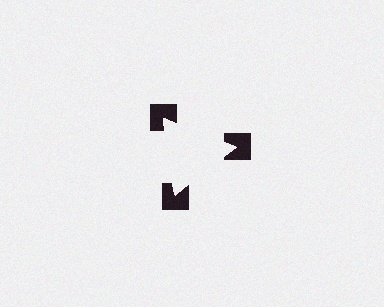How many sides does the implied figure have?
3 sides.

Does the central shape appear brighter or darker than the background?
It typically appears slightly brighter than the background, even though no actual brightness change is drawn.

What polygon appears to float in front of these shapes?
An illusory triangle — its edges are inferred from the aligned wedge cuts in the notched squares, not physically drawn.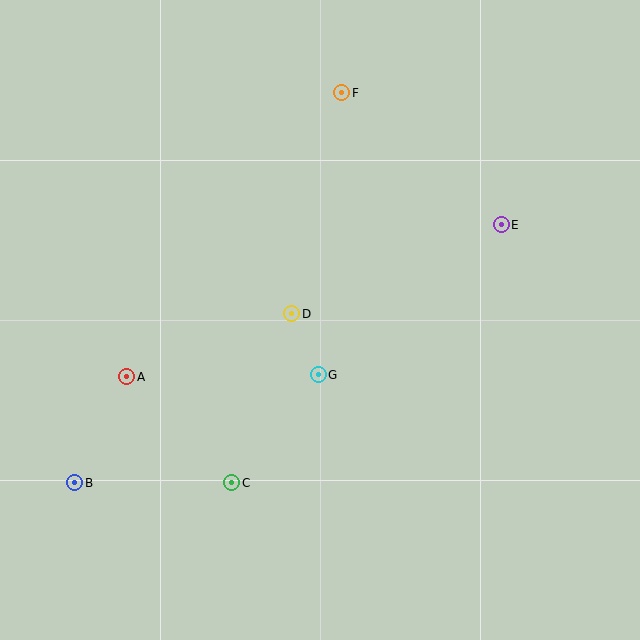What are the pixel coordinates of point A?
Point A is at (127, 377).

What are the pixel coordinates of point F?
Point F is at (342, 93).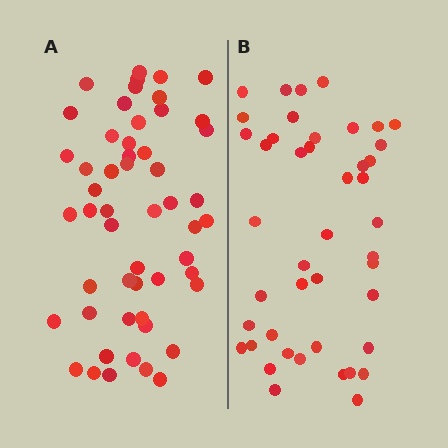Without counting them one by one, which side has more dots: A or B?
Region A (the left region) has more dots.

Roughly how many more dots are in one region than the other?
Region A has roughly 8 or so more dots than region B.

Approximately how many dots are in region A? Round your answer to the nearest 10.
About 50 dots. (The exact count is 53, which rounds to 50.)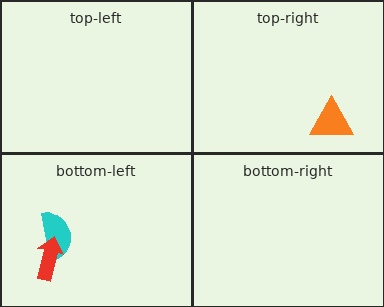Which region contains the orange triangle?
The top-right region.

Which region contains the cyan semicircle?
The bottom-left region.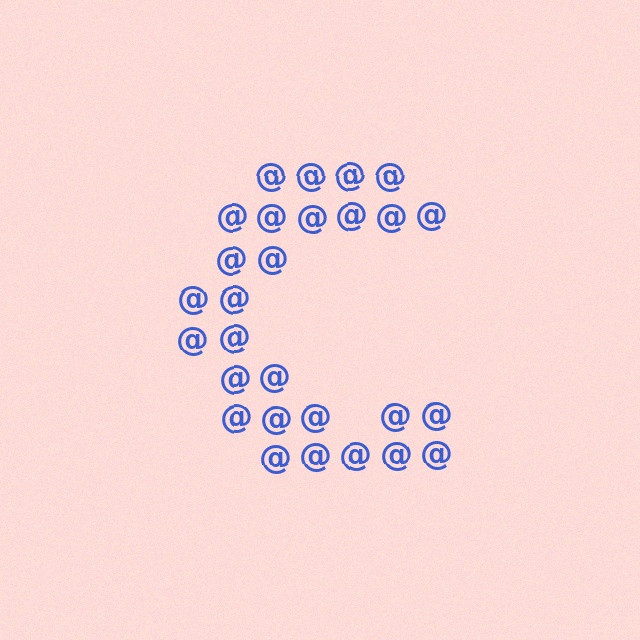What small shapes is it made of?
It is made of small at signs.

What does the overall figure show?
The overall figure shows the letter C.